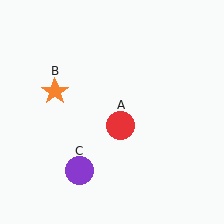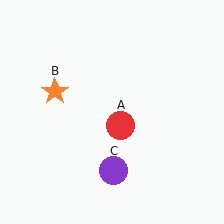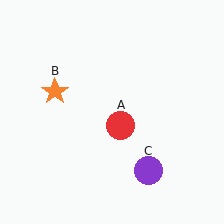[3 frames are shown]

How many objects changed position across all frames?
1 object changed position: purple circle (object C).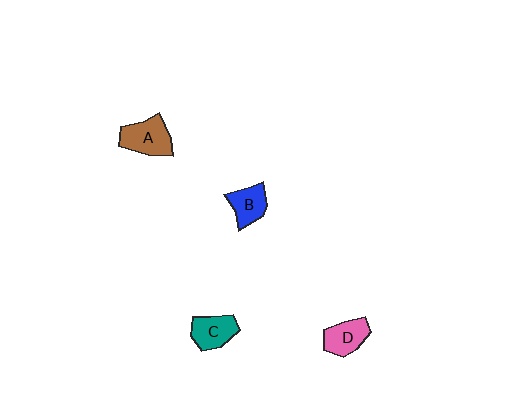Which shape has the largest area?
Shape A (brown).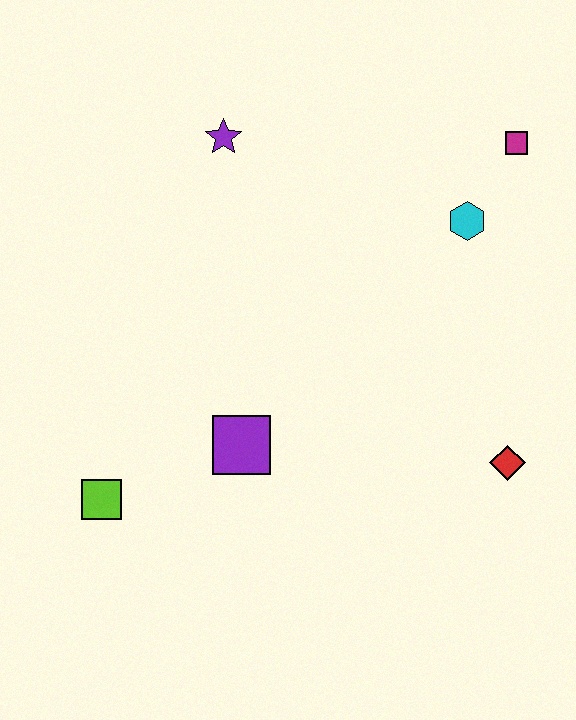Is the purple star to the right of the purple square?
No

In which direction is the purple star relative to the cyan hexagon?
The purple star is to the left of the cyan hexagon.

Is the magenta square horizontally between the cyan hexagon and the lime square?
No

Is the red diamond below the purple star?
Yes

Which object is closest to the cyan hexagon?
The magenta square is closest to the cyan hexagon.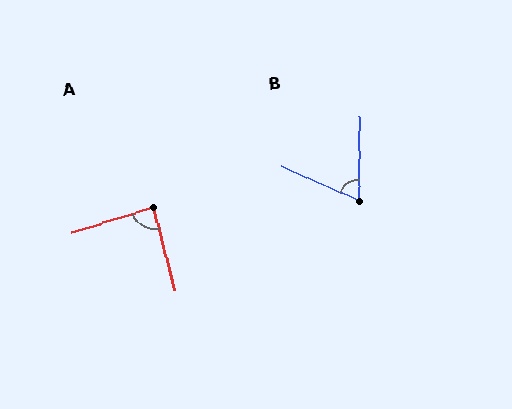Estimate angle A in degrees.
Approximately 88 degrees.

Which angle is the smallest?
B, at approximately 66 degrees.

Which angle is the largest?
A, at approximately 88 degrees.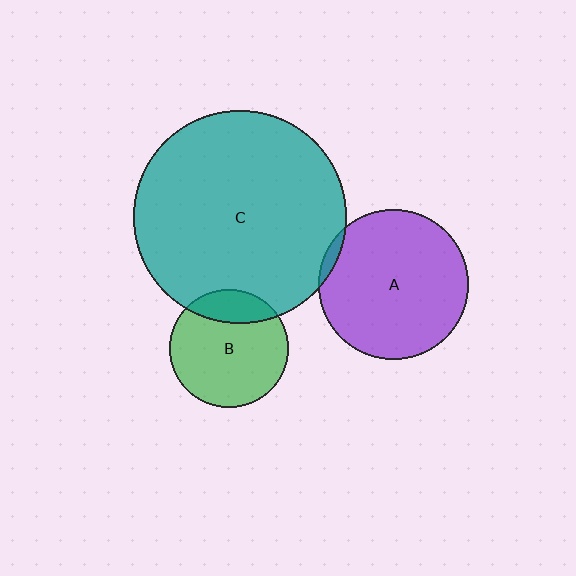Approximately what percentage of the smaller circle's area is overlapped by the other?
Approximately 20%.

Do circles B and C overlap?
Yes.